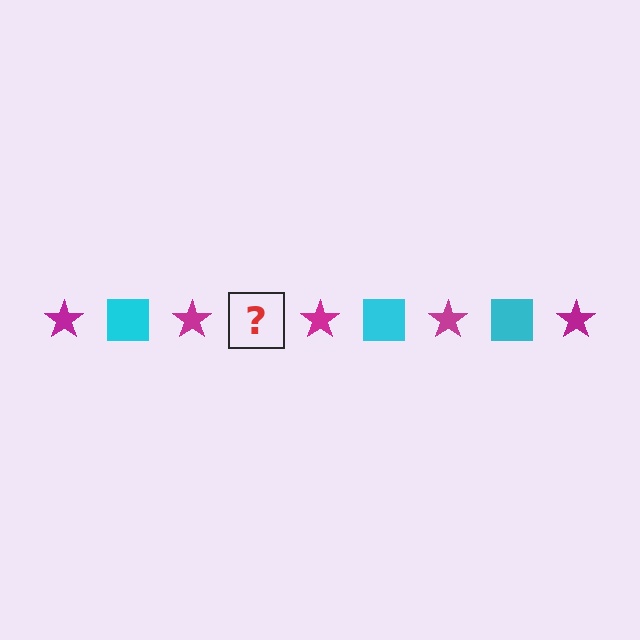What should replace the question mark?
The question mark should be replaced with a cyan square.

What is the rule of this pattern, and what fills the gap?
The rule is that the pattern alternates between magenta star and cyan square. The gap should be filled with a cyan square.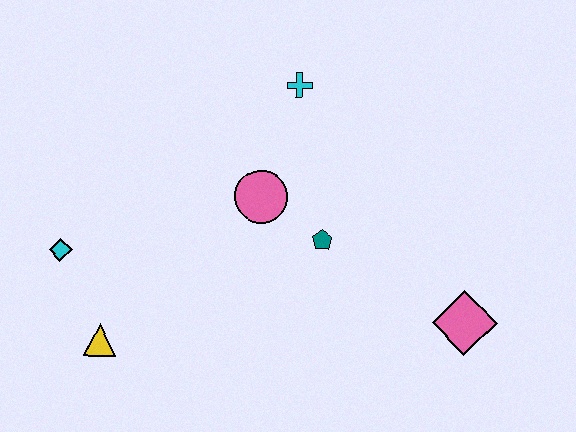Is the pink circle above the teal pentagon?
Yes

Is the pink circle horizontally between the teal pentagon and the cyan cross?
No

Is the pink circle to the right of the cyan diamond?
Yes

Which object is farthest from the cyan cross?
The yellow triangle is farthest from the cyan cross.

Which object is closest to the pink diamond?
The teal pentagon is closest to the pink diamond.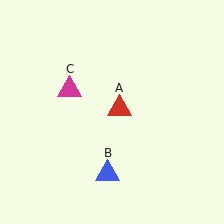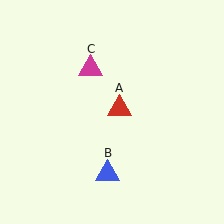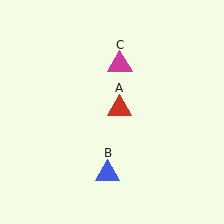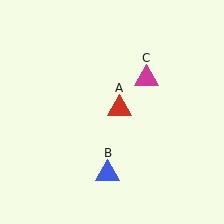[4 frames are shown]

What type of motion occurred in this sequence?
The magenta triangle (object C) rotated clockwise around the center of the scene.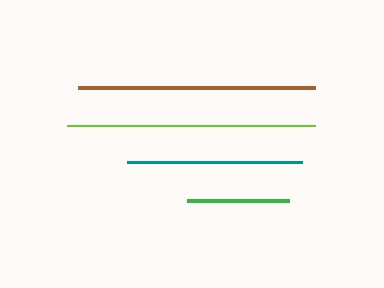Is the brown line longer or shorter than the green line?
The brown line is longer than the green line.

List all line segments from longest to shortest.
From longest to shortest: lime, brown, teal, green.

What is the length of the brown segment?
The brown segment is approximately 237 pixels long.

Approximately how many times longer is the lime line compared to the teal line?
The lime line is approximately 1.4 times the length of the teal line.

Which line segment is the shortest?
The green line is the shortest at approximately 102 pixels.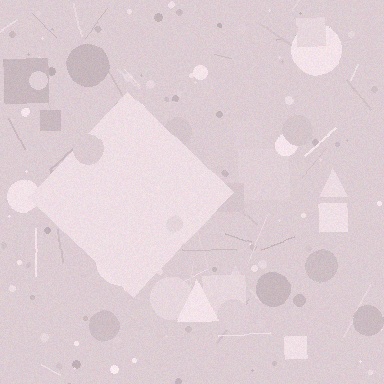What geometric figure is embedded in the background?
A diamond is embedded in the background.